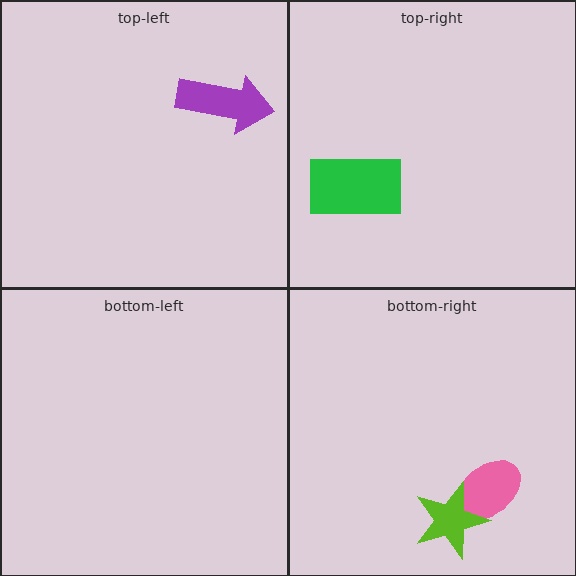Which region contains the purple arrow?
The top-left region.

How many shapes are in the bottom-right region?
2.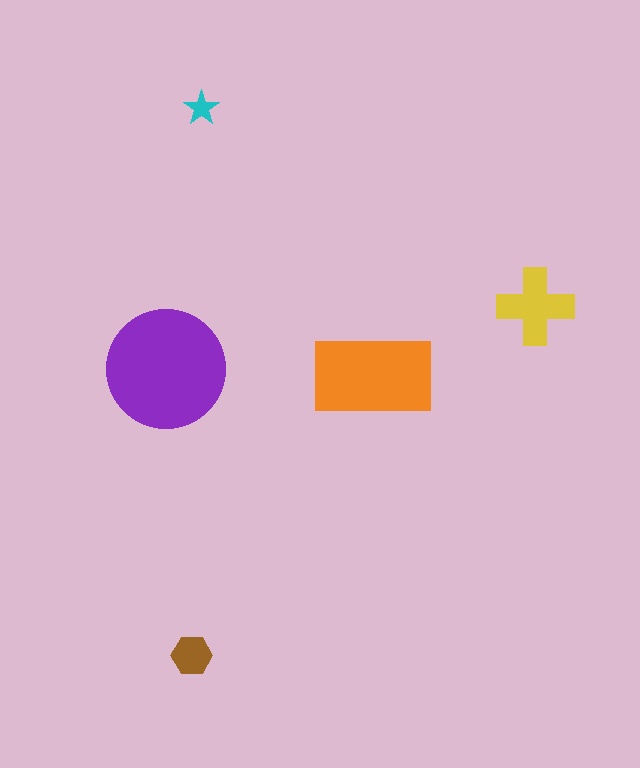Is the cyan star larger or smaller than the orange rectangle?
Smaller.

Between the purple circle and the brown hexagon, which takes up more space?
The purple circle.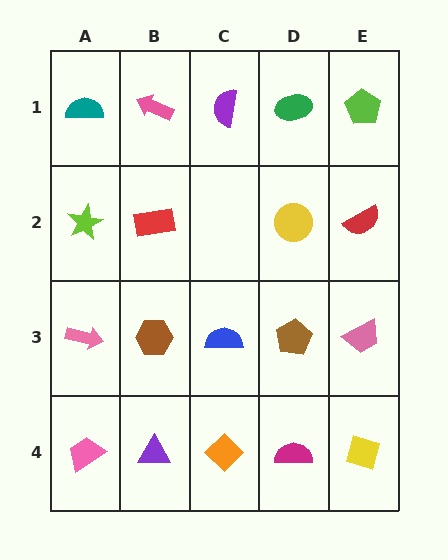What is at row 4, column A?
A pink trapezoid.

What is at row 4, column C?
An orange diamond.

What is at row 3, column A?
A pink arrow.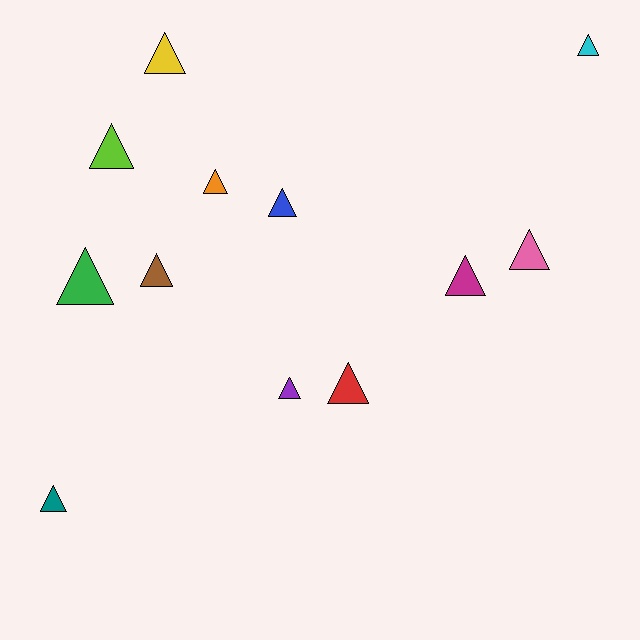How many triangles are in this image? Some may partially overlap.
There are 12 triangles.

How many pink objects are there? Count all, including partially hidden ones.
There is 1 pink object.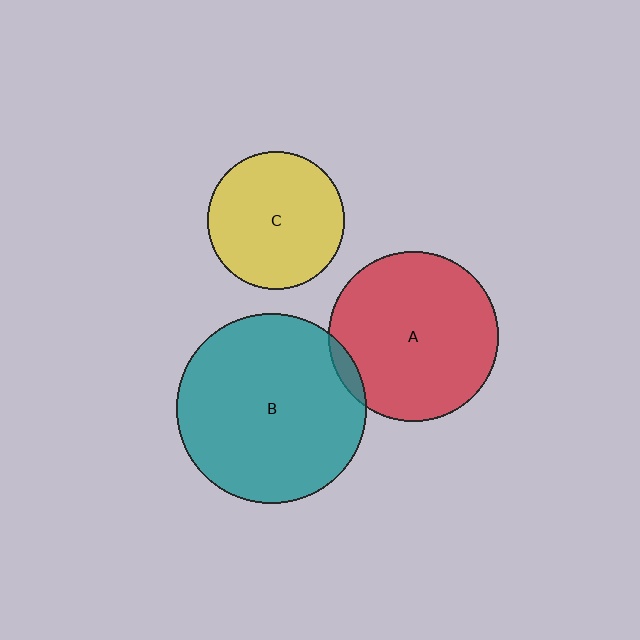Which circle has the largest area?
Circle B (teal).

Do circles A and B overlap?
Yes.